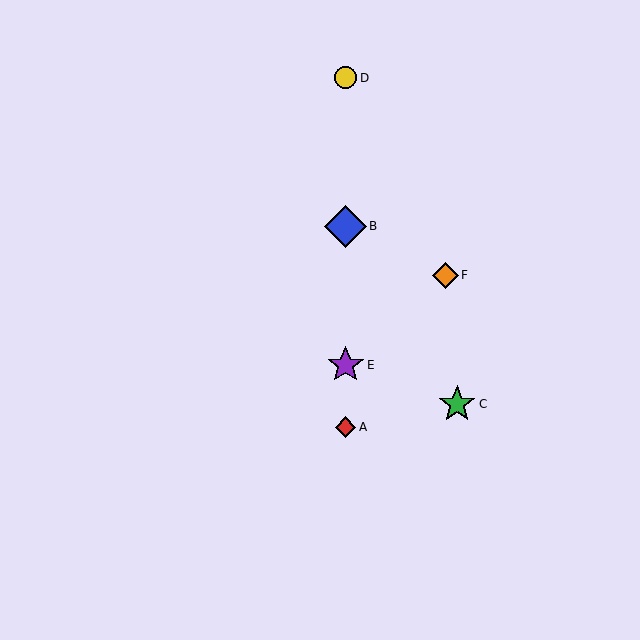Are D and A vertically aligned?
Yes, both are at x≈346.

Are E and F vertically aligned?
No, E is at x≈346 and F is at x≈445.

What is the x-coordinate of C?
Object C is at x≈457.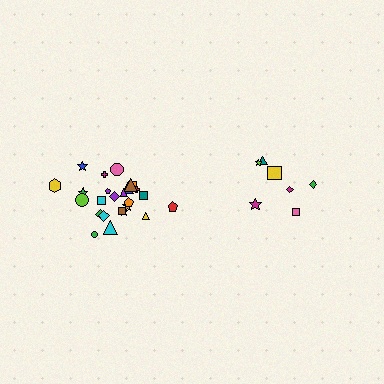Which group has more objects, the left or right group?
The left group.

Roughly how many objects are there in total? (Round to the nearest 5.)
Roughly 30 objects in total.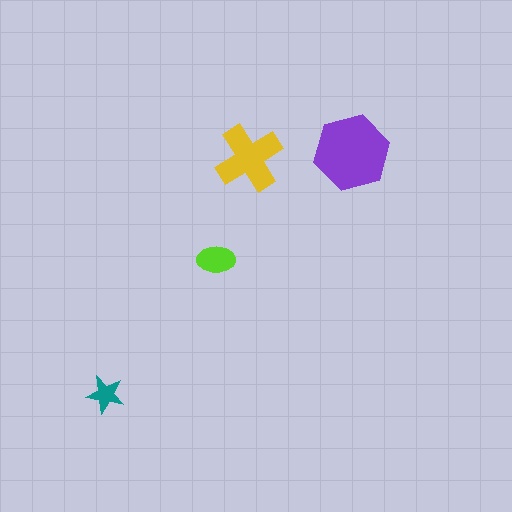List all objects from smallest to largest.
The teal star, the lime ellipse, the yellow cross, the purple hexagon.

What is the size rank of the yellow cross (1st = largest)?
2nd.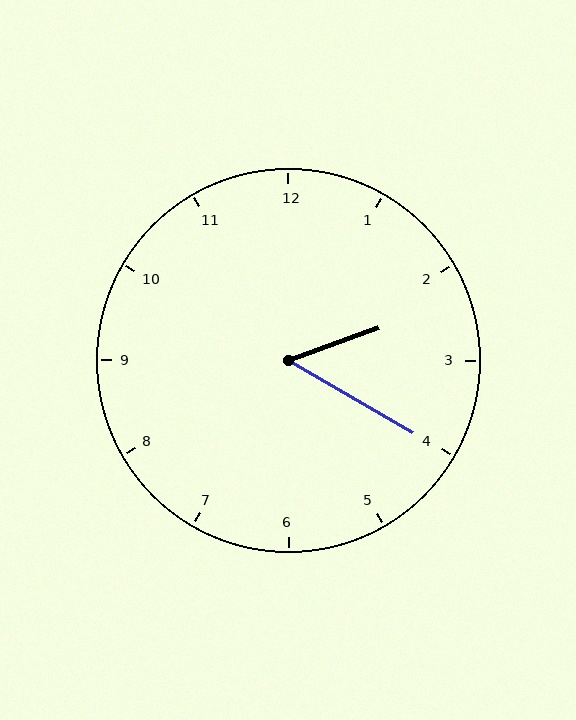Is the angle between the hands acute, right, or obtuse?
It is acute.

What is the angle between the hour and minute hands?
Approximately 50 degrees.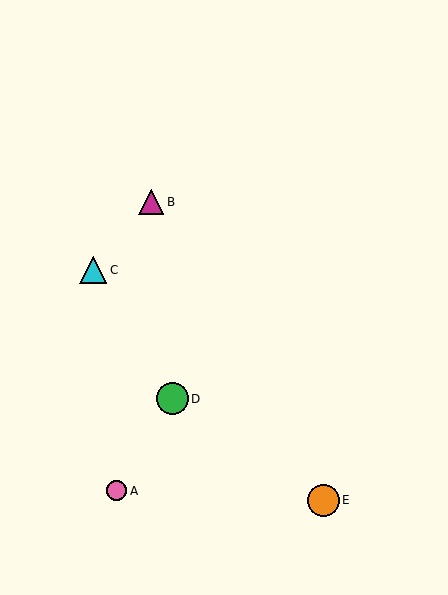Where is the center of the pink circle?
The center of the pink circle is at (117, 491).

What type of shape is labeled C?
Shape C is a cyan triangle.